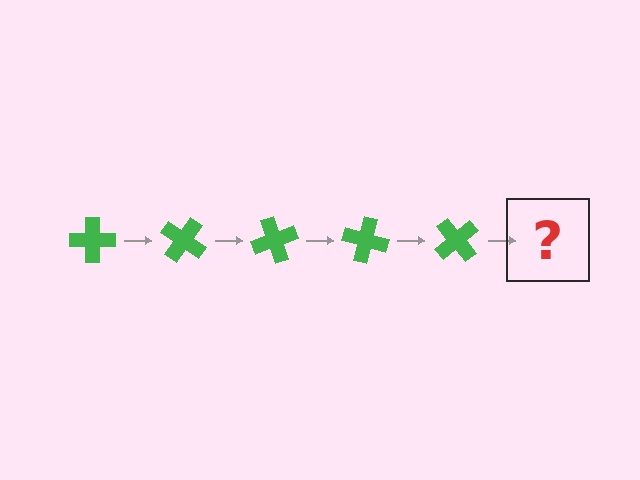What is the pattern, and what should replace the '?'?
The pattern is that the cross rotates 35 degrees each step. The '?' should be a green cross rotated 175 degrees.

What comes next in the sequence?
The next element should be a green cross rotated 175 degrees.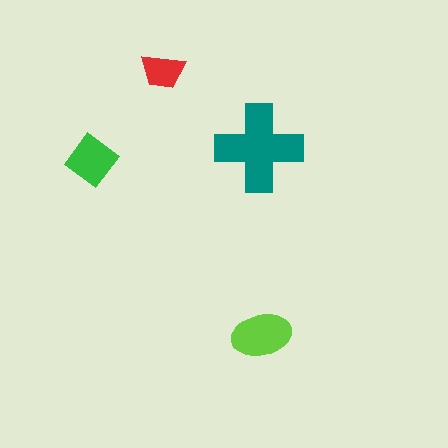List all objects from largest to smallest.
The teal cross, the lime ellipse, the green diamond, the red trapezoid.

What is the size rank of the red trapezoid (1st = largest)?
4th.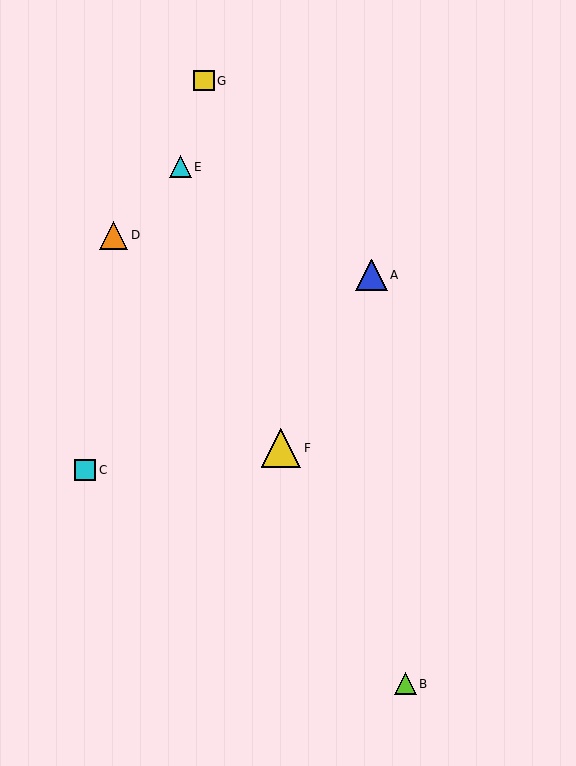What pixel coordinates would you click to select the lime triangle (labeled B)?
Click at (405, 684) to select the lime triangle B.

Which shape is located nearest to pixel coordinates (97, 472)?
The cyan square (labeled C) at (85, 470) is nearest to that location.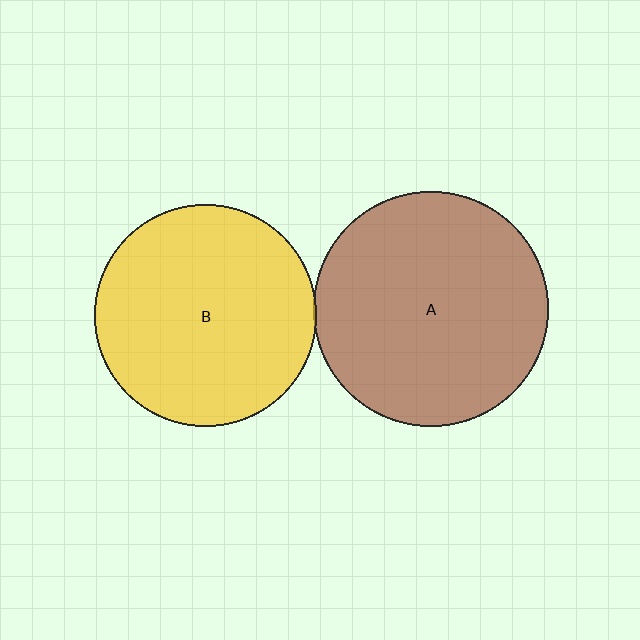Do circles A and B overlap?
Yes.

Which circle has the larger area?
Circle A (brown).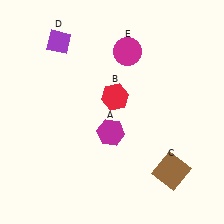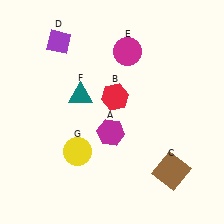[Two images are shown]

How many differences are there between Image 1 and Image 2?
There are 2 differences between the two images.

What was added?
A teal triangle (F), a yellow circle (G) were added in Image 2.